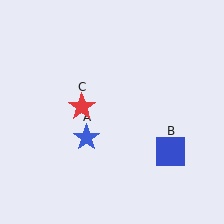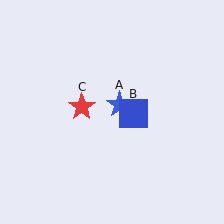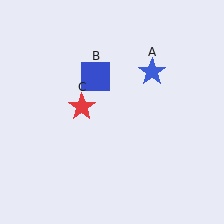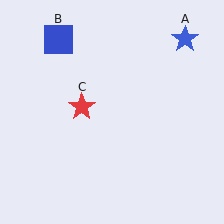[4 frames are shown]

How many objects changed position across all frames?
2 objects changed position: blue star (object A), blue square (object B).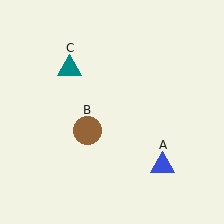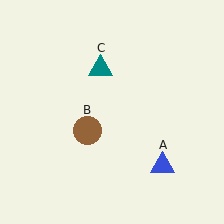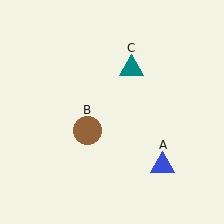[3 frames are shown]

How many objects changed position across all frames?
1 object changed position: teal triangle (object C).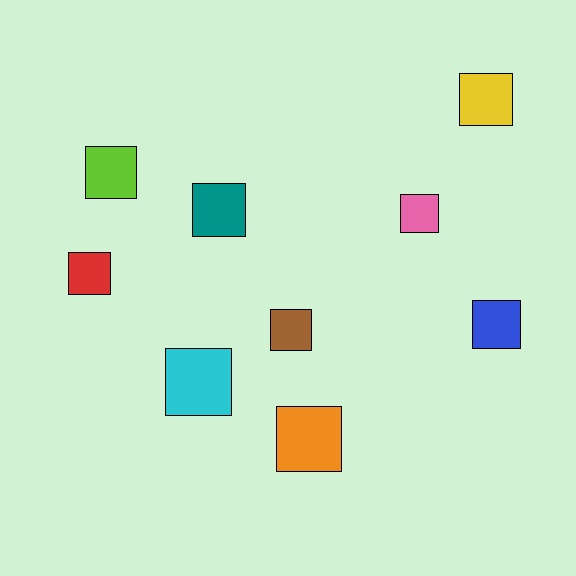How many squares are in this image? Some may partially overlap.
There are 9 squares.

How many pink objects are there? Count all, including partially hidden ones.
There is 1 pink object.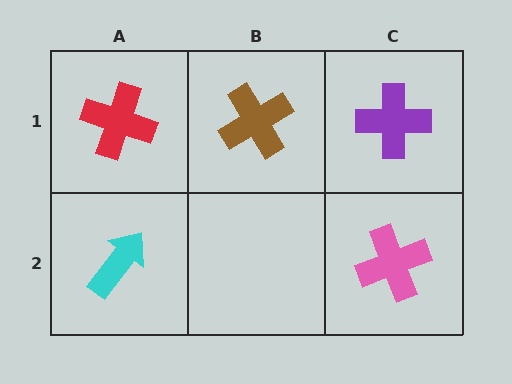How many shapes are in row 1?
3 shapes.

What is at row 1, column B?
A brown cross.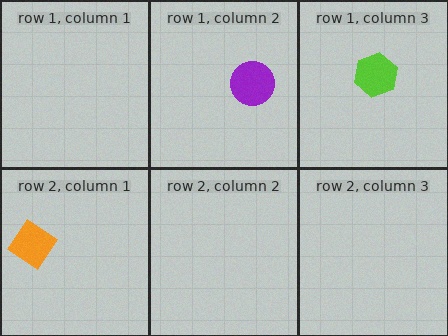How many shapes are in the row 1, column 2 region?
1.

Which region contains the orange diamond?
The row 2, column 1 region.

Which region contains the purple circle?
The row 1, column 2 region.